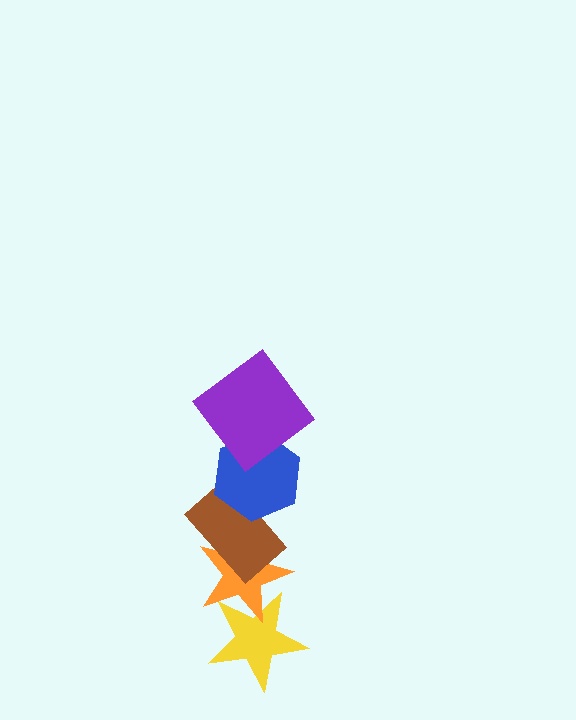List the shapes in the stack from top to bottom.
From top to bottom: the purple diamond, the blue hexagon, the brown rectangle, the orange star, the yellow star.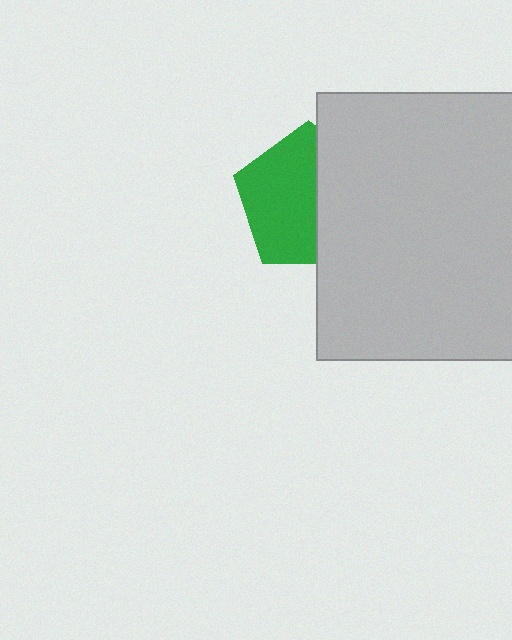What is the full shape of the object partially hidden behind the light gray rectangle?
The partially hidden object is a green pentagon.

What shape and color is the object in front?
The object in front is a light gray rectangle.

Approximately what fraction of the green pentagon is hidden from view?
Roughly 43% of the green pentagon is hidden behind the light gray rectangle.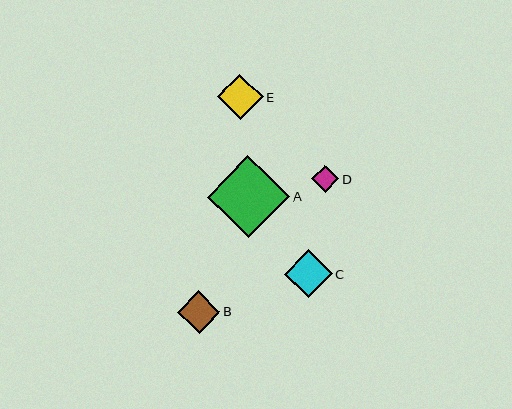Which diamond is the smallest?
Diamond D is the smallest with a size of approximately 28 pixels.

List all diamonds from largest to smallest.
From largest to smallest: A, C, E, B, D.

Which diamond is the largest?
Diamond A is the largest with a size of approximately 82 pixels.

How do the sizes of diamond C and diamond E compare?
Diamond C and diamond E are approximately the same size.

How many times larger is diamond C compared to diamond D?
Diamond C is approximately 1.8 times the size of diamond D.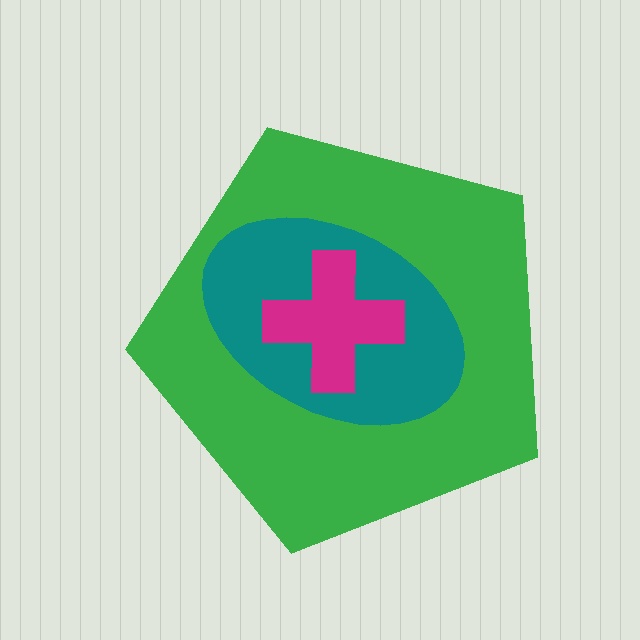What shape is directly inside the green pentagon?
The teal ellipse.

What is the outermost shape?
The green pentagon.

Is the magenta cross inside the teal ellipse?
Yes.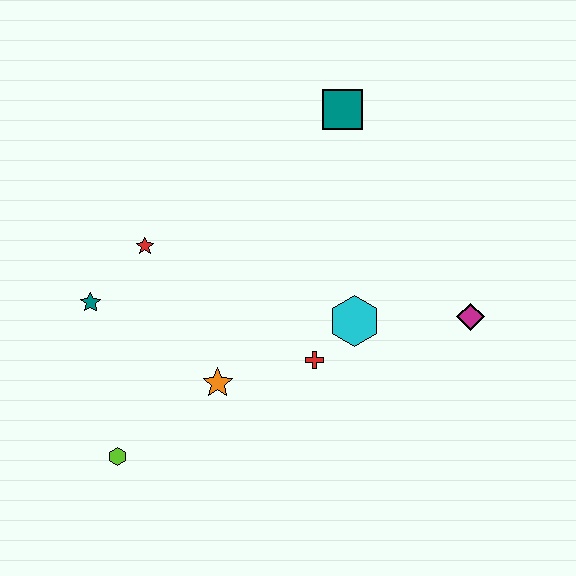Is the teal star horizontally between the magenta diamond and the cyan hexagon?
No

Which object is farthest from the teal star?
The magenta diamond is farthest from the teal star.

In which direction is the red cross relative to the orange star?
The red cross is to the right of the orange star.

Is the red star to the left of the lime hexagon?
No